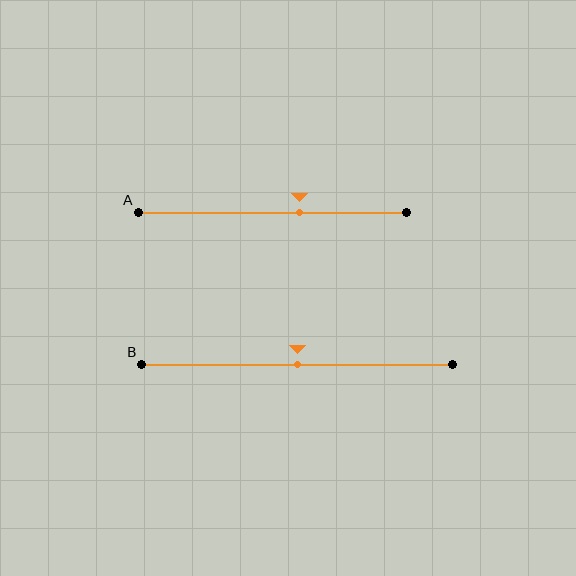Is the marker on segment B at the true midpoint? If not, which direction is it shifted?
Yes, the marker on segment B is at the true midpoint.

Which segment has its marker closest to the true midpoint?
Segment B has its marker closest to the true midpoint.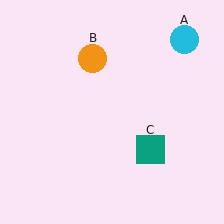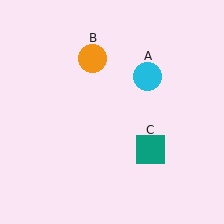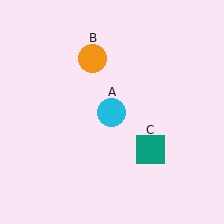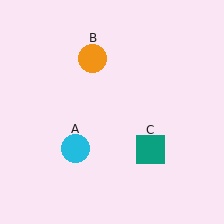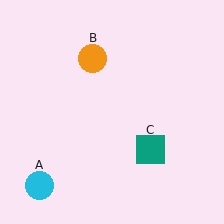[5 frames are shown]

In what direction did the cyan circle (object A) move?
The cyan circle (object A) moved down and to the left.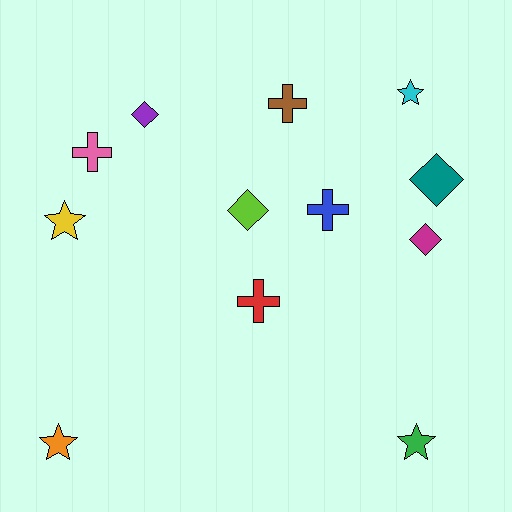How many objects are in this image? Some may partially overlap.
There are 12 objects.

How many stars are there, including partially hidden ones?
There are 4 stars.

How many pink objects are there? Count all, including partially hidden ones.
There is 1 pink object.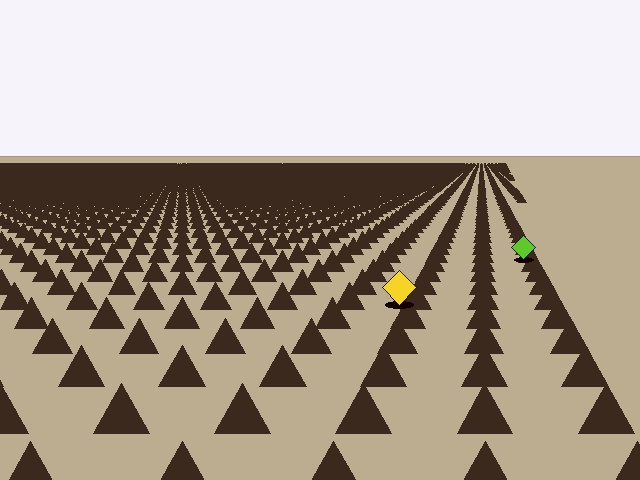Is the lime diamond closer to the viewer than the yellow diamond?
No. The yellow diamond is closer — you can tell from the texture gradient: the ground texture is coarser near it.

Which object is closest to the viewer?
The yellow diamond is closest. The texture marks near it are larger and more spread out.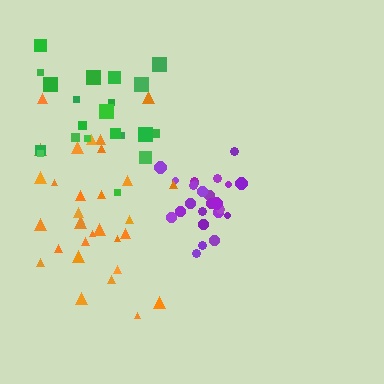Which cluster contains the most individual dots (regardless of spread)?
Orange (31).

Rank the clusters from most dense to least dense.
purple, green, orange.